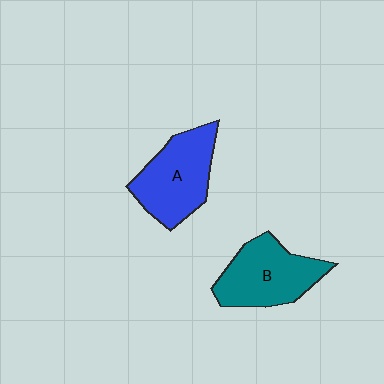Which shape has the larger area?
Shape A (blue).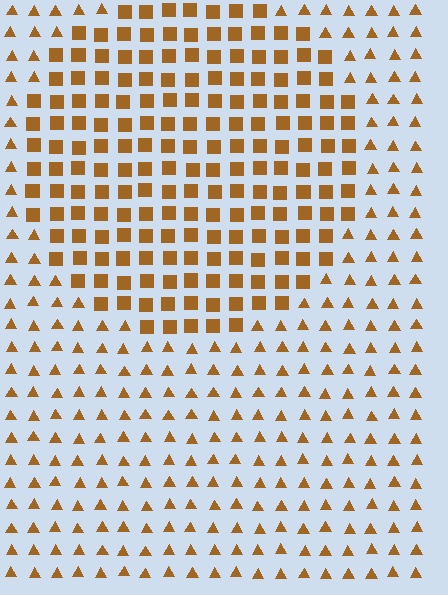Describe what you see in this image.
The image is filled with small brown elements arranged in a uniform grid. A circle-shaped region contains squares, while the surrounding area contains triangles. The boundary is defined purely by the change in element shape.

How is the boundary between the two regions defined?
The boundary is defined by a change in element shape: squares inside vs. triangles outside. All elements share the same color and spacing.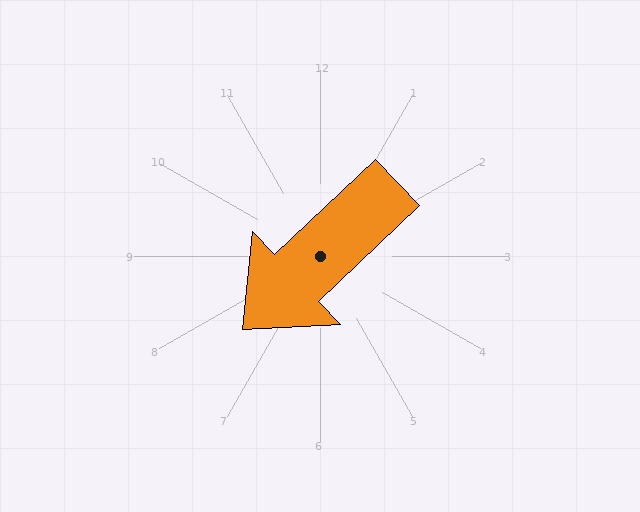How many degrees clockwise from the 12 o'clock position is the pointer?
Approximately 227 degrees.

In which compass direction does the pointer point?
Southwest.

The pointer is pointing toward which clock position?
Roughly 8 o'clock.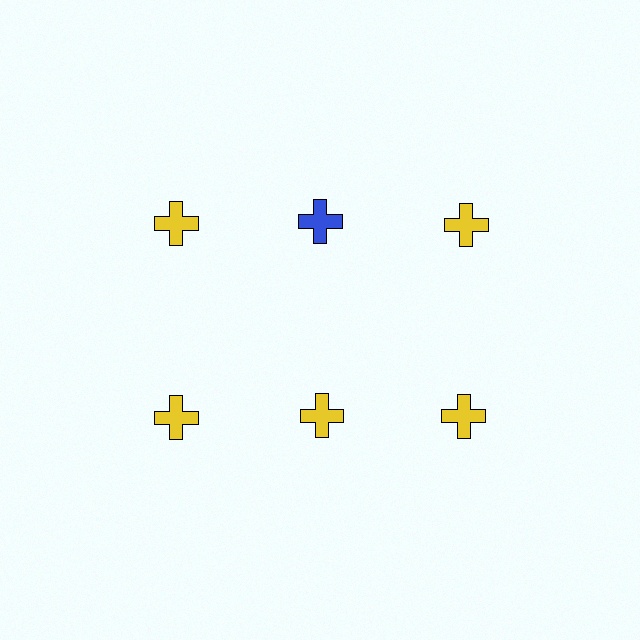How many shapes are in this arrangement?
There are 6 shapes arranged in a grid pattern.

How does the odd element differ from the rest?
It has a different color: blue instead of yellow.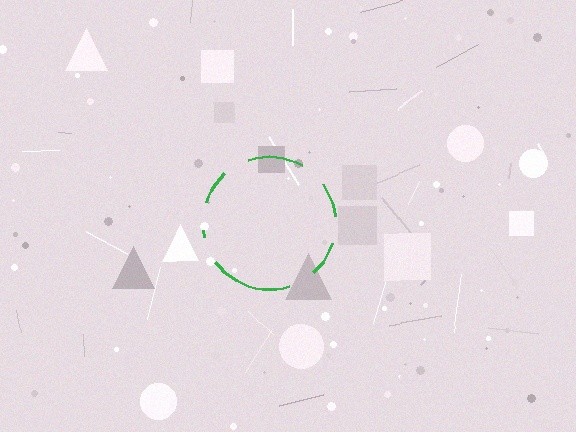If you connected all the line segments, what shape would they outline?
They would outline a circle.